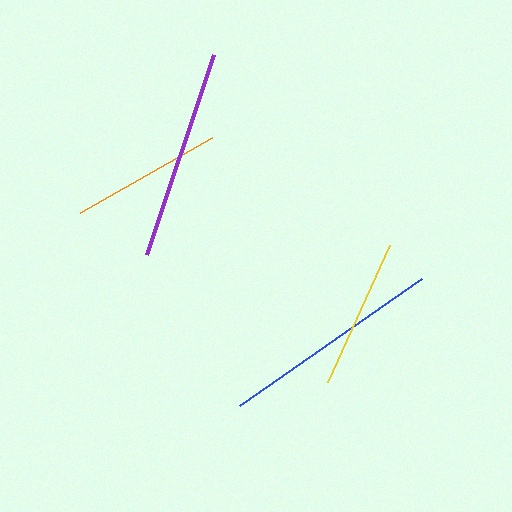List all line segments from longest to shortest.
From longest to shortest: blue, purple, orange, yellow.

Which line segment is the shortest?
The yellow line is the shortest at approximately 150 pixels.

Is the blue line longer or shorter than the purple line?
The blue line is longer than the purple line.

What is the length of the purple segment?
The purple segment is approximately 211 pixels long.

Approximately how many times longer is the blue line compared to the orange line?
The blue line is approximately 1.5 times the length of the orange line.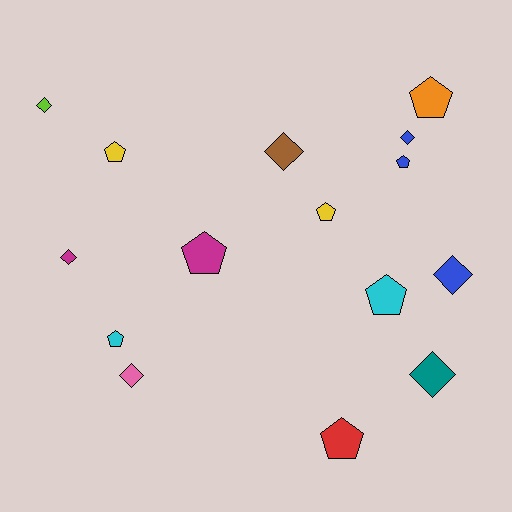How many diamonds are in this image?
There are 7 diamonds.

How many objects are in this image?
There are 15 objects.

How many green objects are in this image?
There are no green objects.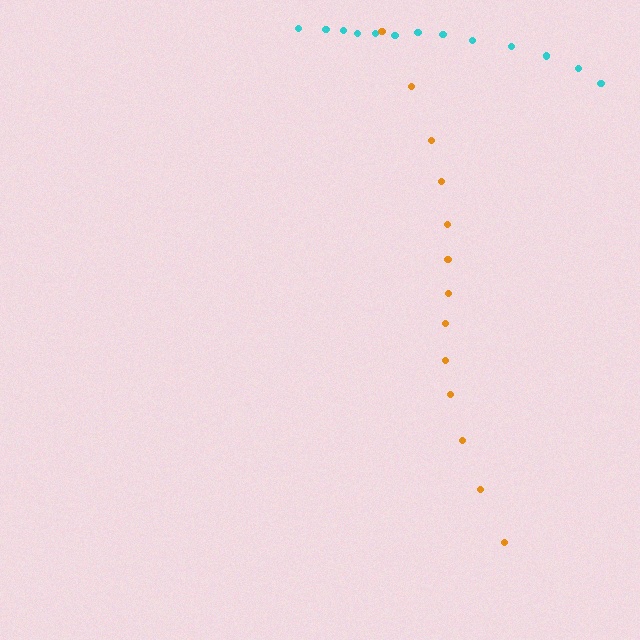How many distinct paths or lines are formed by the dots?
There are 2 distinct paths.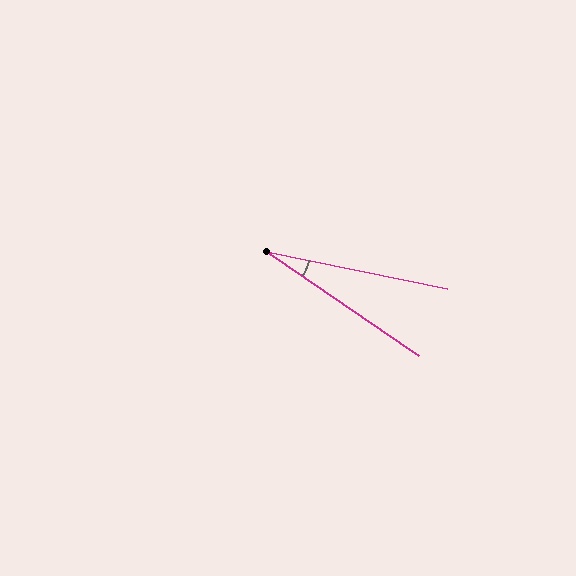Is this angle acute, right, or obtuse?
It is acute.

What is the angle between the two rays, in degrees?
Approximately 23 degrees.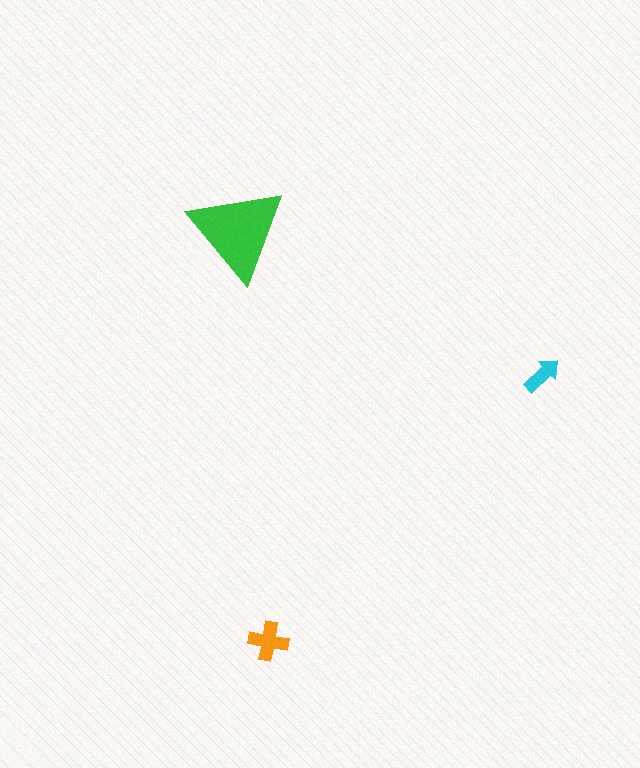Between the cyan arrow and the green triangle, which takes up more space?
The green triangle.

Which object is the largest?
The green triangle.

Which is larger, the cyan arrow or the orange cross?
The orange cross.